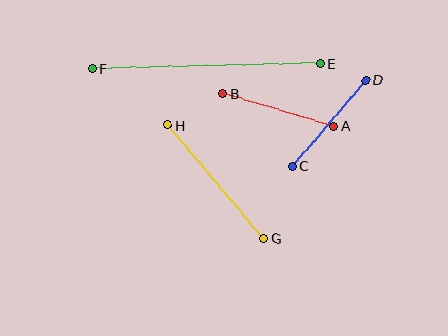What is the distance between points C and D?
The distance is approximately 113 pixels.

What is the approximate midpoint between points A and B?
The midpoint is at approximately (279, 110) pixels.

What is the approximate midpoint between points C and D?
The midpoint is at approximately (329, 123) pixels.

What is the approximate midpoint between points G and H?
The midpoint is at approximately (216, 182) pixels.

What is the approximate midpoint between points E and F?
The midpoint is at approximately (206, 66) pixels.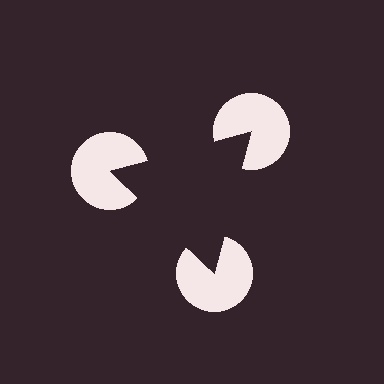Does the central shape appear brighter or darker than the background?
It typically appears slightly darker than the background, even though no actual brightness change is drawn.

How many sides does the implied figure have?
3 sides.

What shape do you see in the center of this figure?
An illusory triangle — its edges are inferred from the aligned wedge cuts in the pac-man discs, not physically drawn.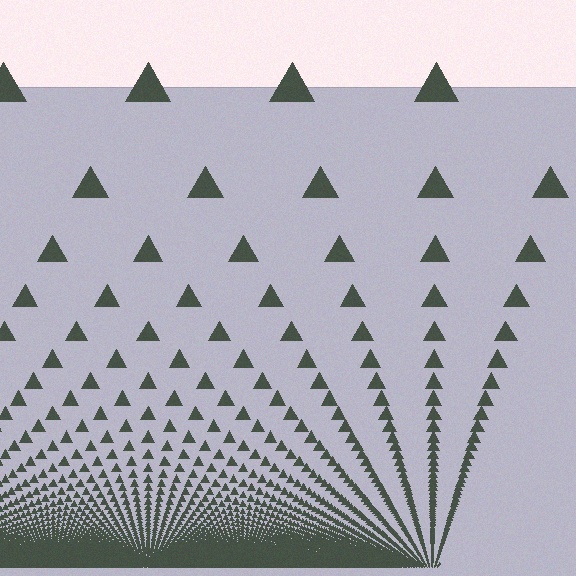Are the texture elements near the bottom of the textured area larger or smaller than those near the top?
Smaller. The gradient is inverted — elements near the bottom are smaller and denser.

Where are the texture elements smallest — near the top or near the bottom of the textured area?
Near the bottom.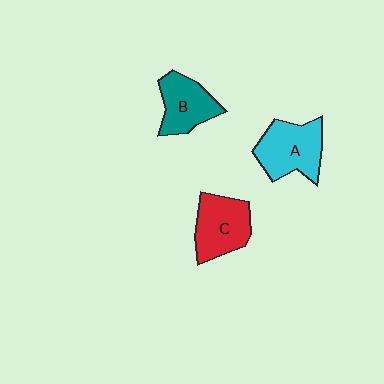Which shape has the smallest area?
Shape B (teal).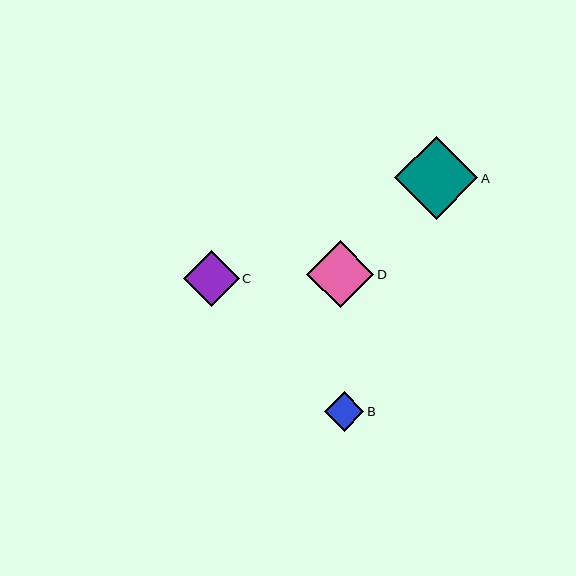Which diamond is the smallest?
Diamond B is the smallest with a size of approximately 40 pixels.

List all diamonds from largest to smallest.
From largest to smallest: A, D, C, B.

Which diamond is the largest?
Diamond A is the largest with a size of approximately 84 pixels.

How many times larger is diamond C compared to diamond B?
Diamond C is approximately 1.4 times the size of diamond B.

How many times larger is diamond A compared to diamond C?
Diamond A is approximately 1.5 times the size of diamond C.